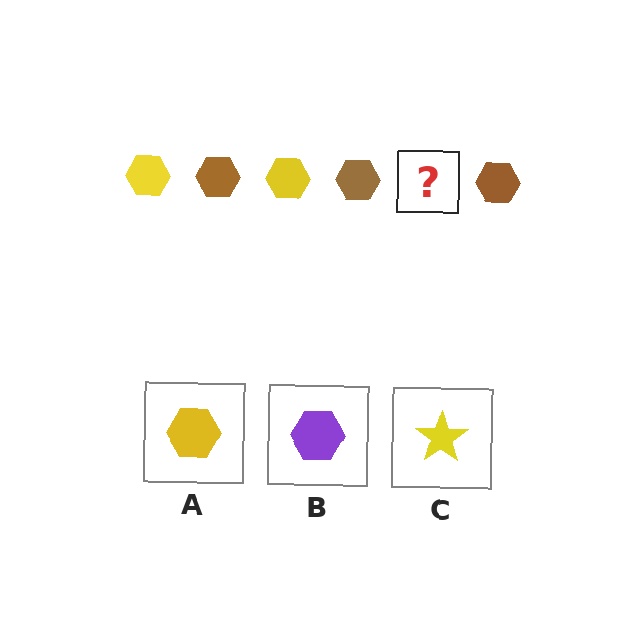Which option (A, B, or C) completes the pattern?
A.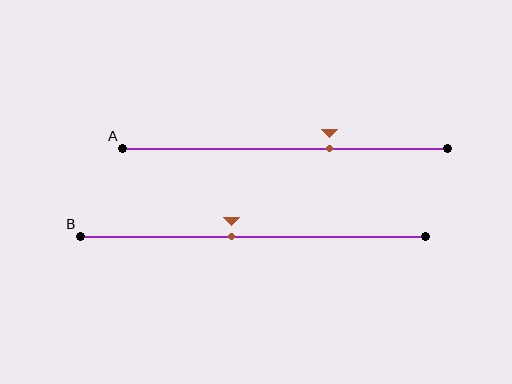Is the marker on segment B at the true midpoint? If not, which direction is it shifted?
No, the marker on segment B is shifted to the left by about 6% of the segment length.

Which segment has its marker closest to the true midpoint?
Segment B has its marker closest to the true midpoint.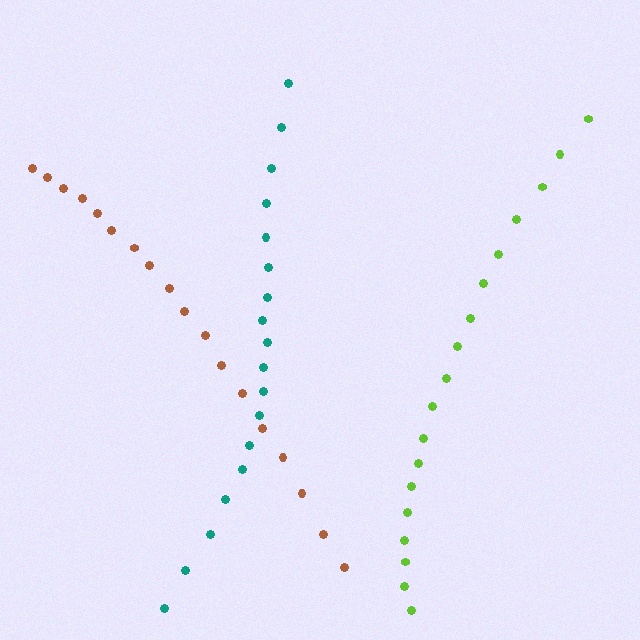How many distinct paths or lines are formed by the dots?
There are 3 distinct paths.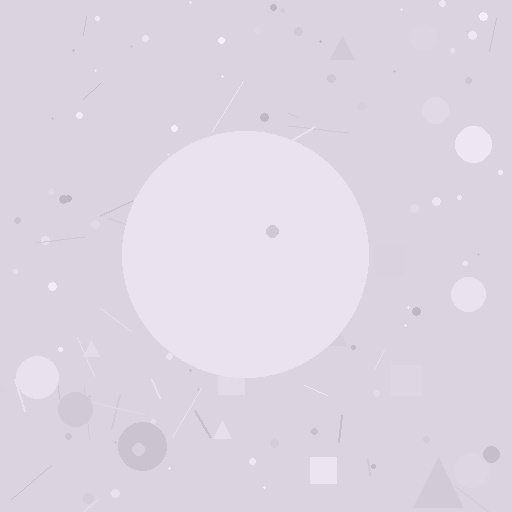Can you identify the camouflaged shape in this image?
The camouflaged shape is a circle.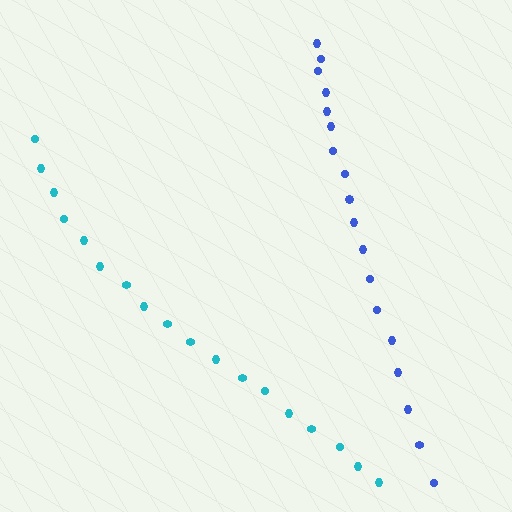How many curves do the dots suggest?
There are 2 distinct paths.